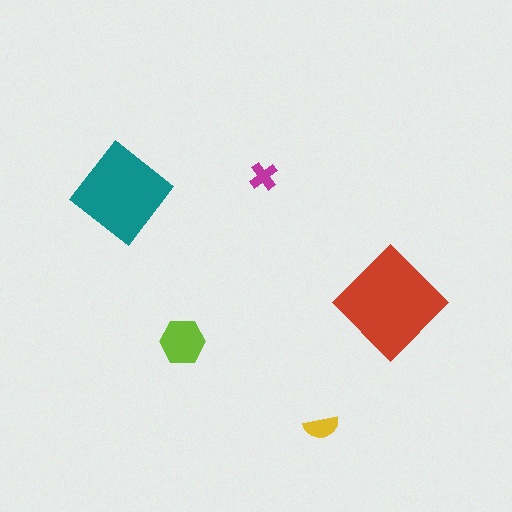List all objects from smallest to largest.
The magenta cross, the yellow semicircle, the lime hexagon, the teal diamond, the red diamond.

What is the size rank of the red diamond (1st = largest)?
1st.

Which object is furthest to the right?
The red diamond is rightmost.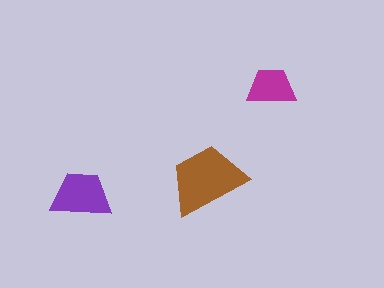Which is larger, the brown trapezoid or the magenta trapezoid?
The brown one.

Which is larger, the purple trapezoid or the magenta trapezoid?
The purple one.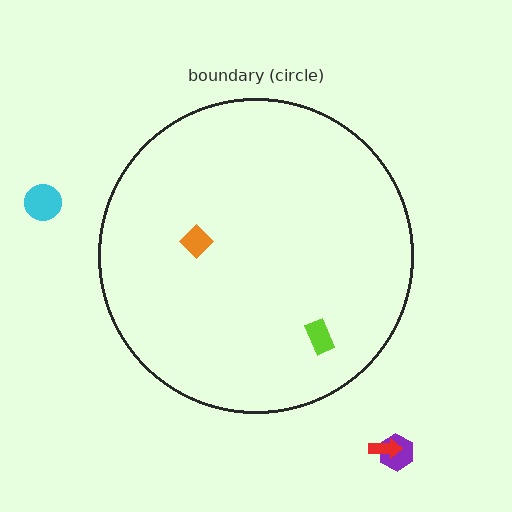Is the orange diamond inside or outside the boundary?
Inside.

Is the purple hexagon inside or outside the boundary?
Outside.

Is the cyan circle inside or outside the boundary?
Outside.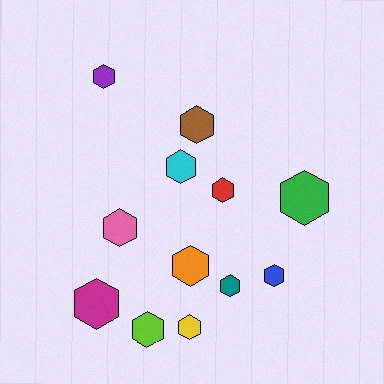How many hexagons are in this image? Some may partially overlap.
There are 12 hexagons.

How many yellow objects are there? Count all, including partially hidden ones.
There is 1 yellow object.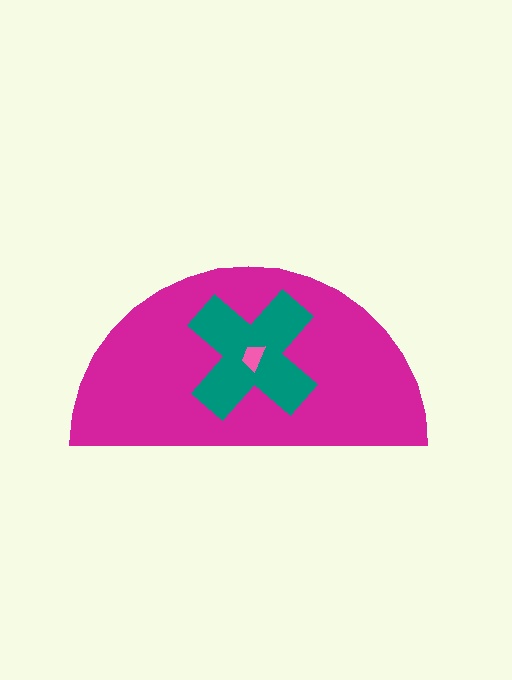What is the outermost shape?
The magenta semicircle.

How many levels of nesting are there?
3.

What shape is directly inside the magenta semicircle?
The teal cross.